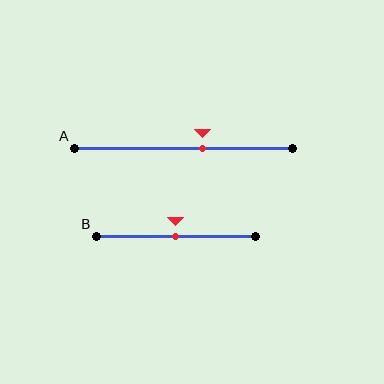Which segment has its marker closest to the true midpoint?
Segment B has its marker closest to the true midpoint.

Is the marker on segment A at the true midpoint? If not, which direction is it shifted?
No, the marker on segment A is shifted to the right by about 9% of the segment length.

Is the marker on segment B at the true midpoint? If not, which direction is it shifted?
Yes, the marker on segment B is at the true midpoint.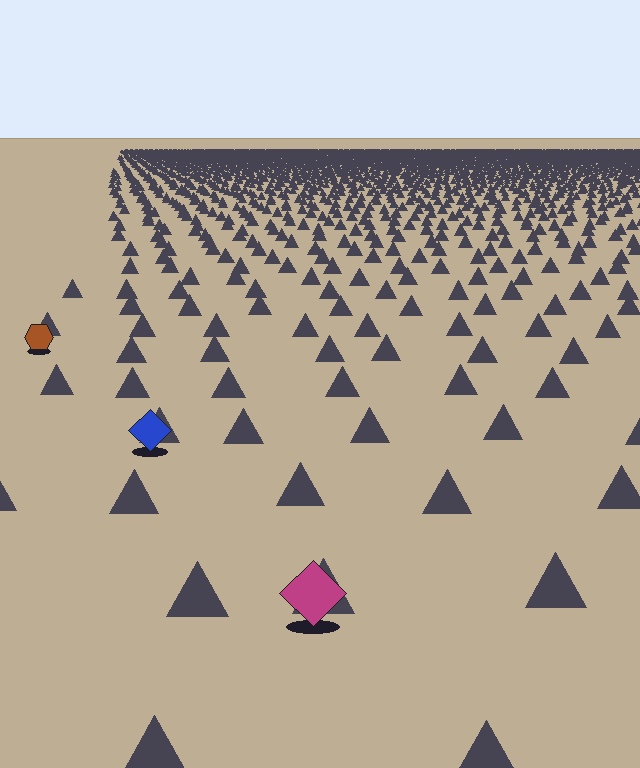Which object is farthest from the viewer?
The brown hexagon is farthest from the viewer. It appears smaller and the ground texture around it is denser.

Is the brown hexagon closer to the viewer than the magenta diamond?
No. The magenta diamond is closer — you can tell from the texture gradient: the ground texture is coarser near it.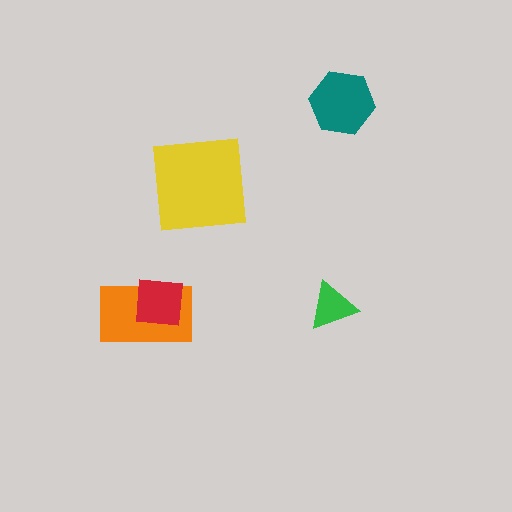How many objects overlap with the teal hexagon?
0 objects overlap with the teal hexagon.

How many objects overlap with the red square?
1 object overlaps with the red square.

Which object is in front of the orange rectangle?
The red square is in front of the orange rectangle.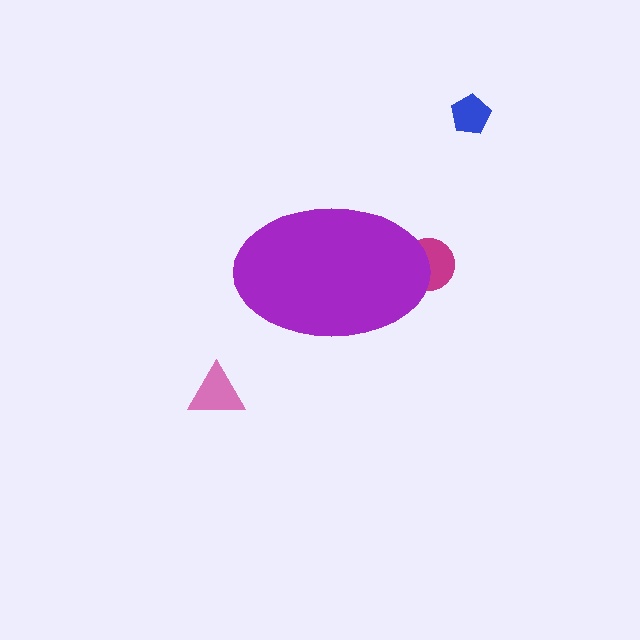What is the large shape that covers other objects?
A purple ellipse.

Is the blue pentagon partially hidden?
No, the blue pentagon is fully visible.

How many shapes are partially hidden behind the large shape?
1 shape is partially hidden.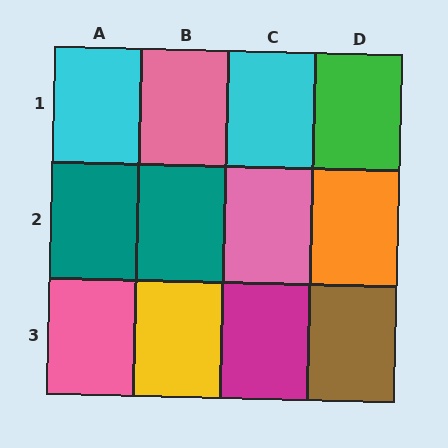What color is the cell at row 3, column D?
Brown.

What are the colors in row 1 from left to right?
Cyan, pink, cyan, green.